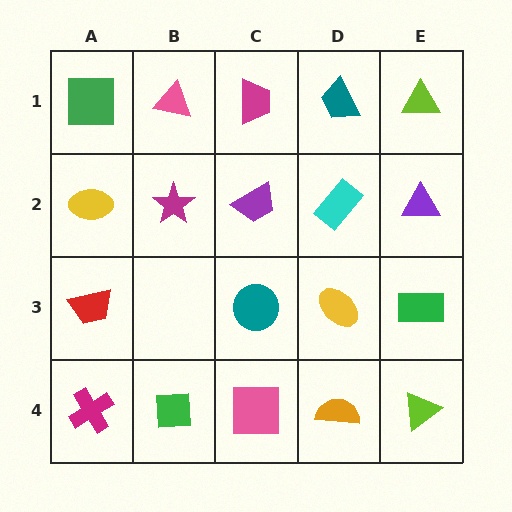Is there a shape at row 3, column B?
No, that cell is empty.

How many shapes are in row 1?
5 shapes.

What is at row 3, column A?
A red trapezoid.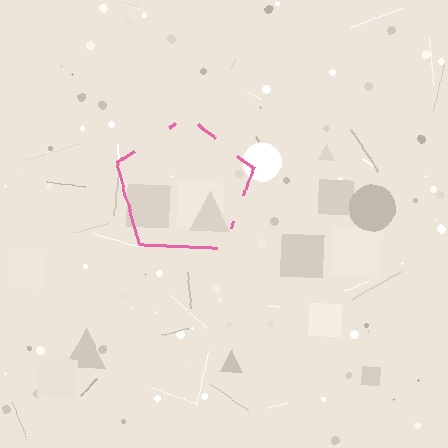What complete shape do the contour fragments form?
The contour fragments form a pentagon.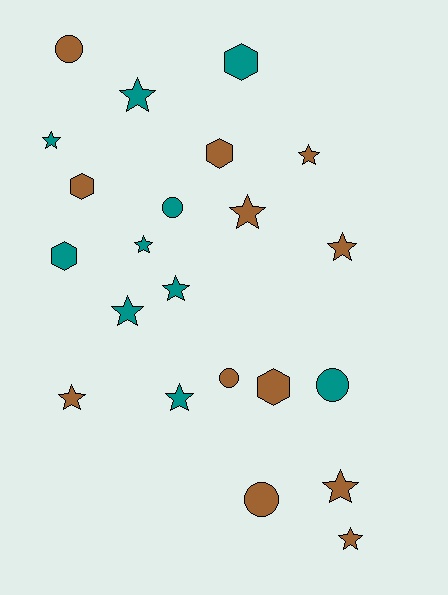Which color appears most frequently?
Brown, with 12 objects.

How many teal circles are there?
There are 2 teal circles.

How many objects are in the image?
There are 22 objects.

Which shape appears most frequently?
Star, with 12 objects.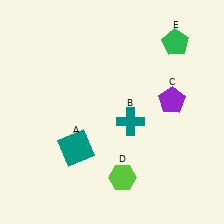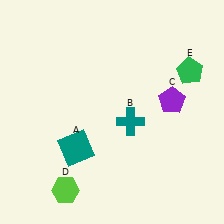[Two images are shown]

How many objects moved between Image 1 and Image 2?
2 objects moved between the two images.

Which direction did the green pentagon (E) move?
The green pentagon (E) moved down.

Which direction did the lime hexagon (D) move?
The lime hexagon (D) moved left.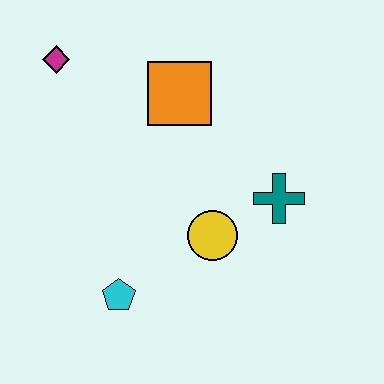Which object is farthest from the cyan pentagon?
The magenta diamond is farthest from the cyan pentagon.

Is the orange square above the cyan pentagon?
Yes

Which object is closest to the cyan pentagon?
The yellow circle is closest to the cyan pentagon.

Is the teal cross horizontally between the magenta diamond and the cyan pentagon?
No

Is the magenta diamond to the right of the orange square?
No